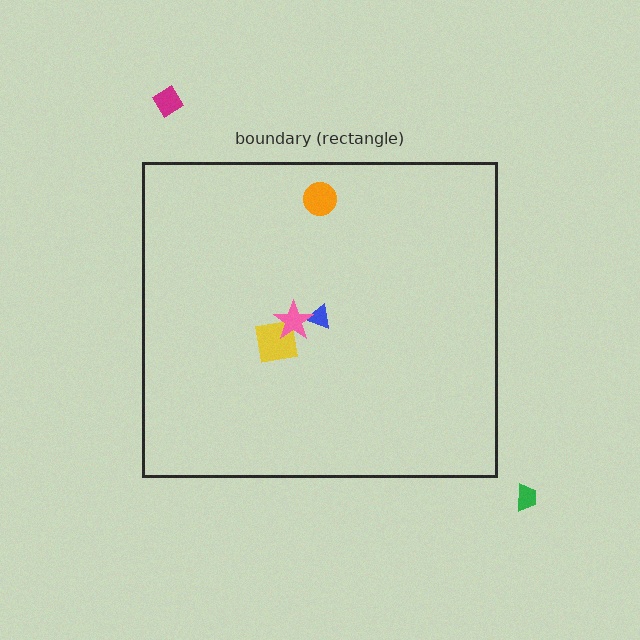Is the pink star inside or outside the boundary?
Inside.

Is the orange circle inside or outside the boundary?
Inside.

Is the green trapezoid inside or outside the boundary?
Outside.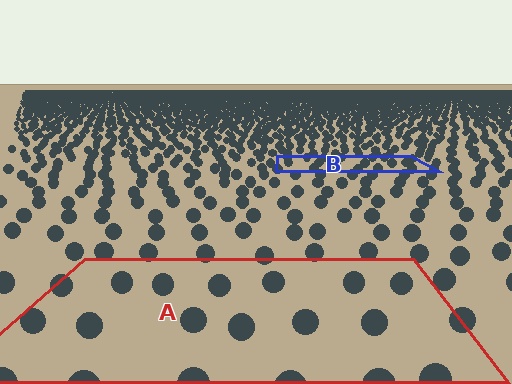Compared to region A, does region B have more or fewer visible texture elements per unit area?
Region B has more texture elements per unit area — they are packed more densely because it is farther away.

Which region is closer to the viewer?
Region A is closer. The texture elements there are larger and more spread out.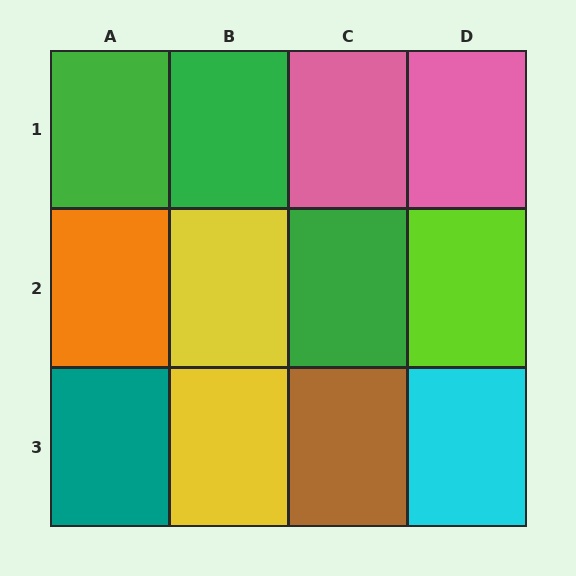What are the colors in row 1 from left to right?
Green, green, pink, pink.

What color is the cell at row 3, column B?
Yellow.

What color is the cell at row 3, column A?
Teal.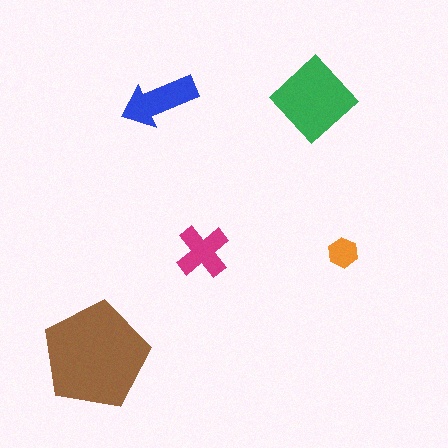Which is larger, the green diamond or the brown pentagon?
The brown pentagon.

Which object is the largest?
The brown pentagon.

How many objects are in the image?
There are 5 objects in the image.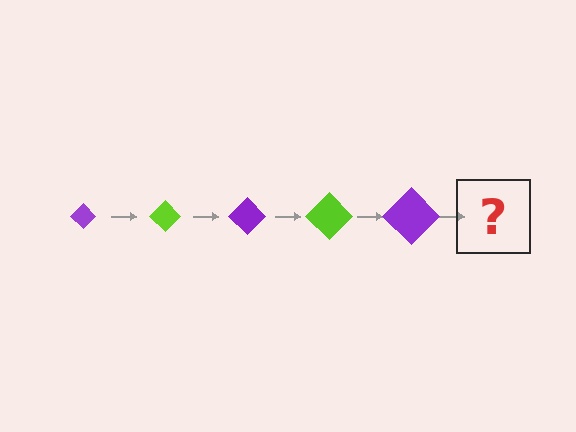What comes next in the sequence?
The next element should be a lime diamond, larger than the previous one.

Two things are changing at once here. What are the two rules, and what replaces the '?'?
The two rules are that the diamond grows larger each step and the color cycles through purple and lime. The '?' should be a lime diamond, larger than the previous one.